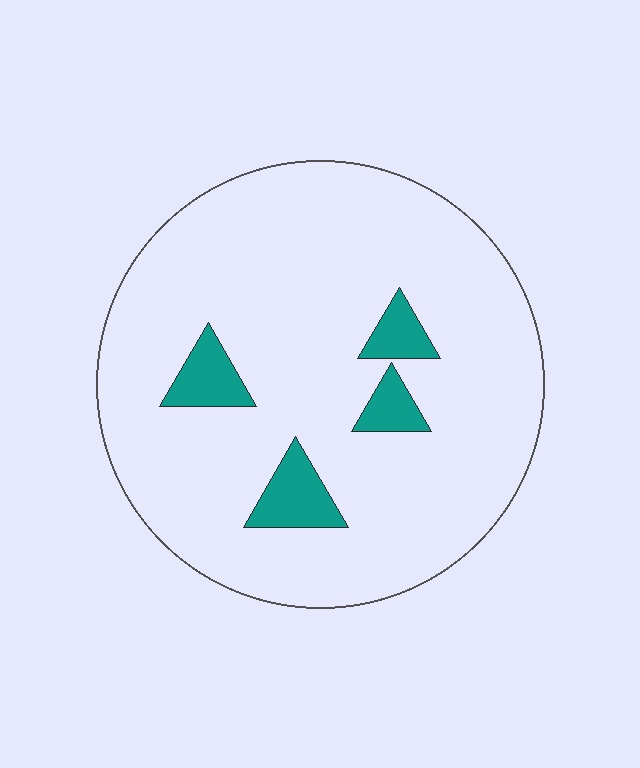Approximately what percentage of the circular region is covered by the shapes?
Approximately 10%.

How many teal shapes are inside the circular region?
4.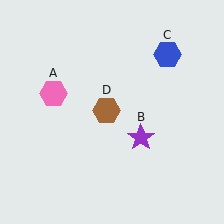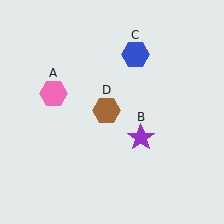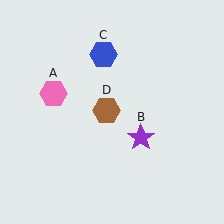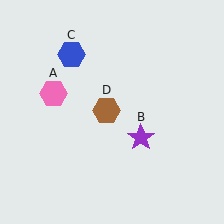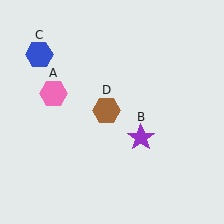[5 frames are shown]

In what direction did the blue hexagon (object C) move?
The blue hexagon (object C) moved left.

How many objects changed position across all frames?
1 object changed position: blue hexagon (object C).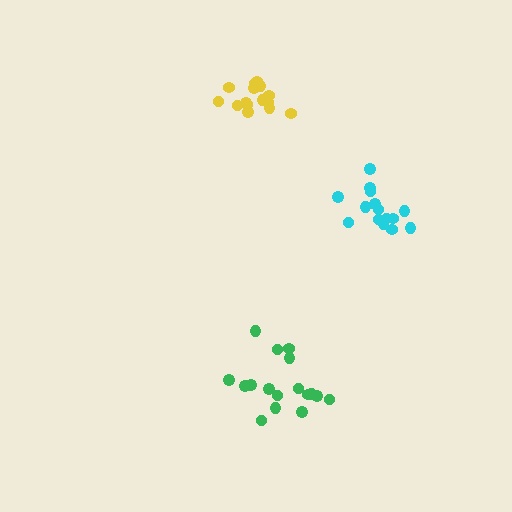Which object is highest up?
The yellow cluster is topmost.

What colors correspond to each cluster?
The clusters are colored: yellow, green, cyan.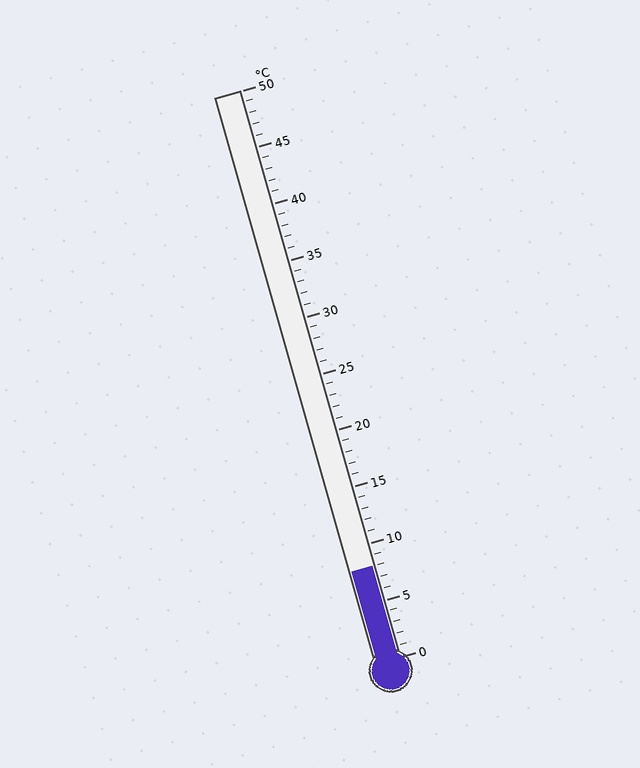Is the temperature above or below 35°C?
The temperature is below 35°C.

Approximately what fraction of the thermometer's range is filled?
The thermometer is filled to approximately 15% of its range.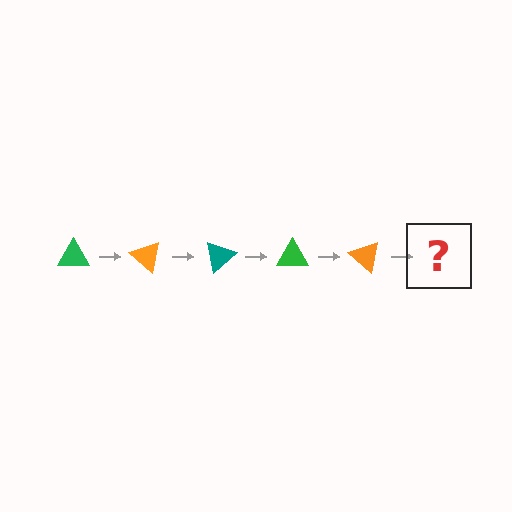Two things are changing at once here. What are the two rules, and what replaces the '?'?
The two rules are that it rotates 40 degrees each step and the color cycles through green, orange, and teal. The '?' should be a teal triangle, rotated 200 degrees from the start.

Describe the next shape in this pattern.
It should be a teal triangle, rotated 200 degrees from the start.